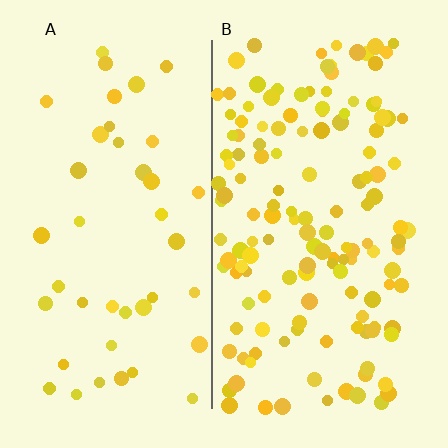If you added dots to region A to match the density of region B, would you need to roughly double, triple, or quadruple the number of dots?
Approximately triple.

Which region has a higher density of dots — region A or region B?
B (the right).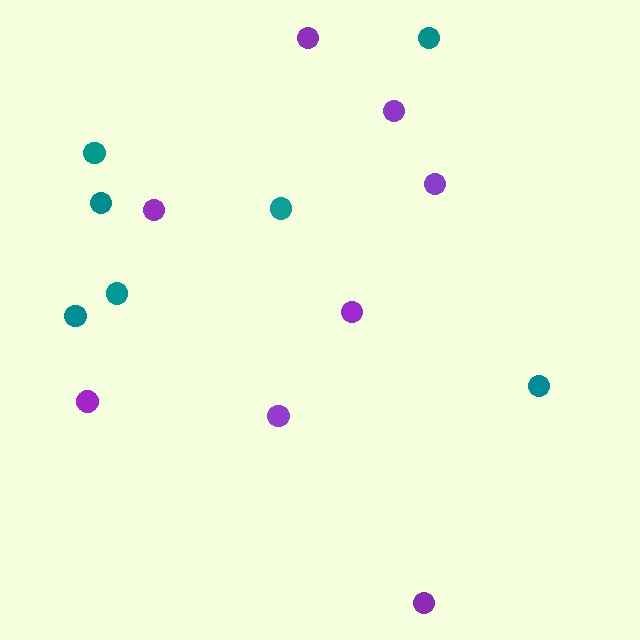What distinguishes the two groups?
There are 2 groups: one group of purple circles (8) and one group of teal circles (7).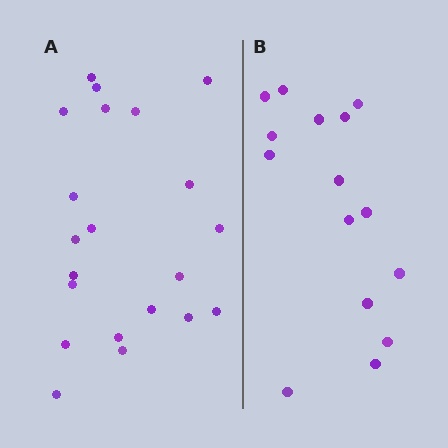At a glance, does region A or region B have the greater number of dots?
Region A (the left region) has more dots.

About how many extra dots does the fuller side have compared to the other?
Region A has about 6 more dots than region B.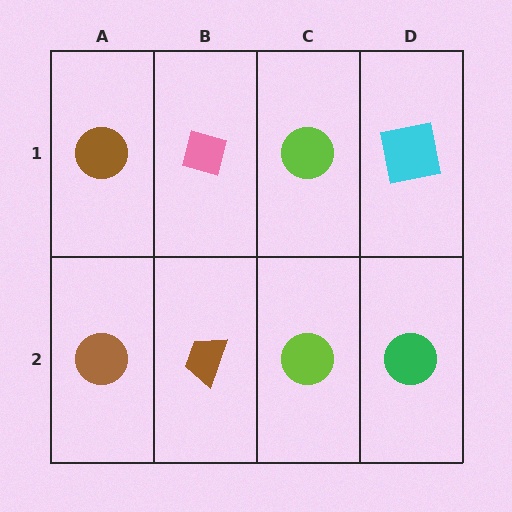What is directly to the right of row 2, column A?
A brown trapezoid.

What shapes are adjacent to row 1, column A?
A brown circle (row 2, column A), a pink diamond (row 1, column B).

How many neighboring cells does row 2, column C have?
3.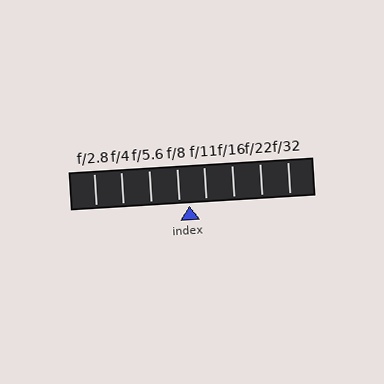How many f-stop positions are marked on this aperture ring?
There are 8 f-stop positions marked.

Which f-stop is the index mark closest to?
The index mark is closest to f/8.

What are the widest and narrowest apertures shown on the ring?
The widest aperture shown is f/2.8 and the narrowest is f/32.